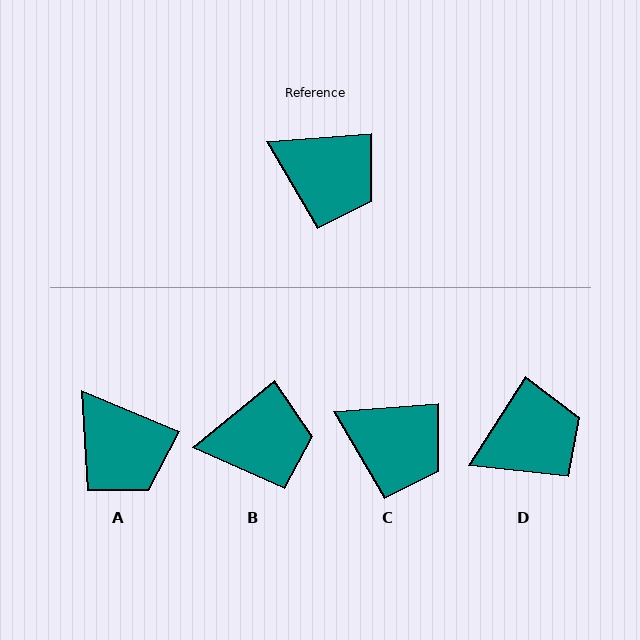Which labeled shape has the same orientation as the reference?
C.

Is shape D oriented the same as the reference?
No, it is off by about 53 degrees.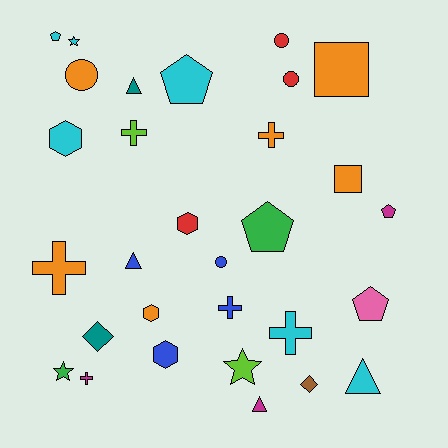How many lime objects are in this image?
There are 2 lime objects.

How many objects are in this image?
There are 30 objects.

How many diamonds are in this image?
There are 2 diamonds.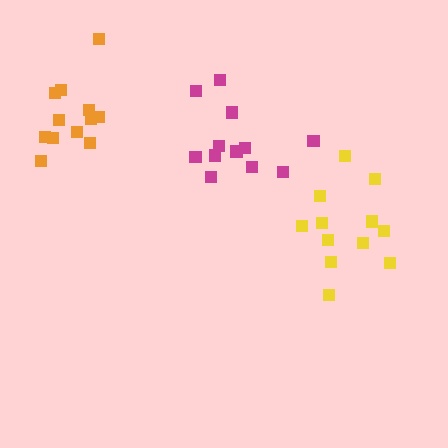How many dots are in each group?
Group 1: 12 dots, Group 2: 12 dots, Group 3: 12 dots (36 total).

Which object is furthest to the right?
The yellow cluster is rightmost.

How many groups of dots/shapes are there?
There are 3 groups.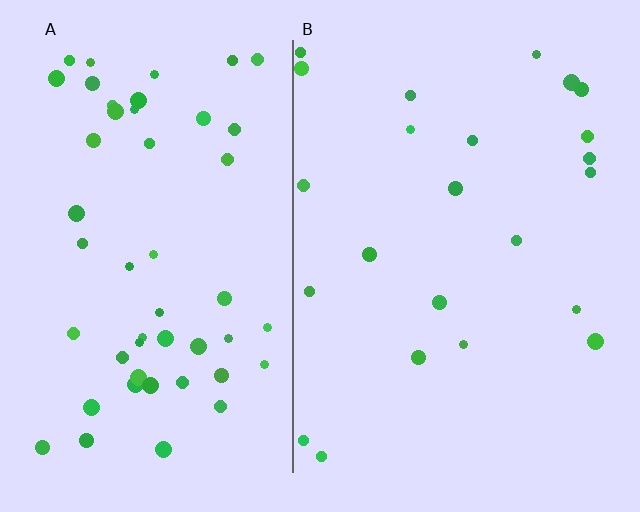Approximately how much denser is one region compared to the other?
Approximately 2.2× — region A over region B.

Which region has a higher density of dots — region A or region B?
A (the left).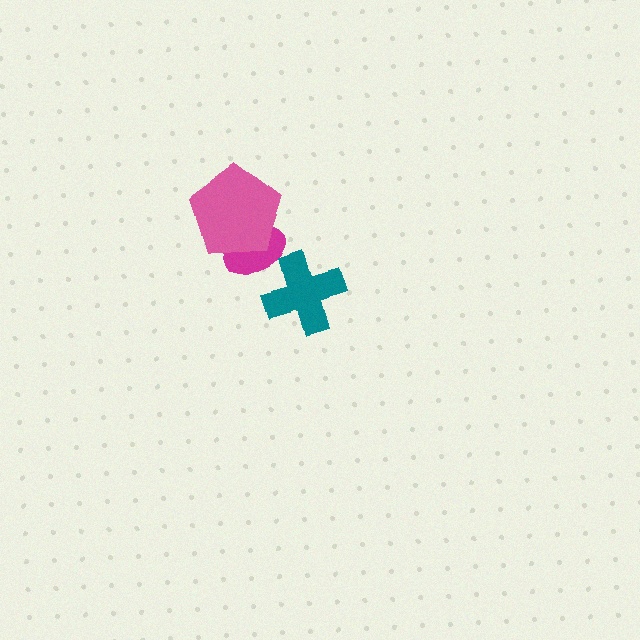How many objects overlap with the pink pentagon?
1 object overlaps with the pink pentagon.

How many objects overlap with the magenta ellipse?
2 objects overlap with the magenta ellipse.